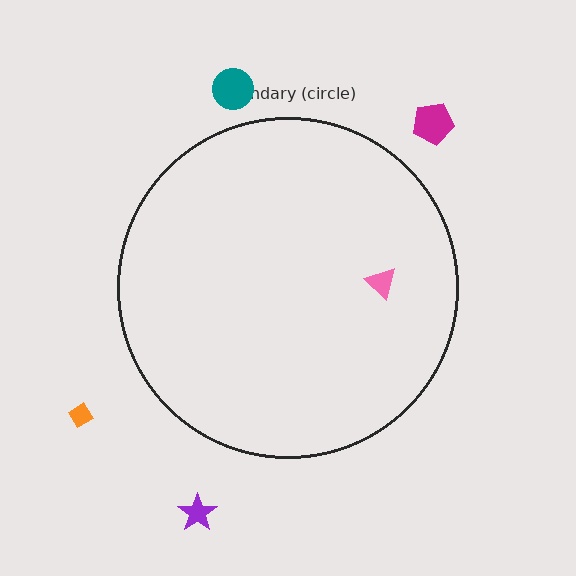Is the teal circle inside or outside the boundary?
Outside.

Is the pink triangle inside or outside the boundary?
Inside.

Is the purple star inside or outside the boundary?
Outside.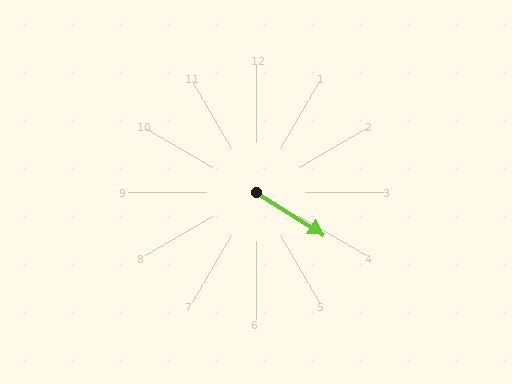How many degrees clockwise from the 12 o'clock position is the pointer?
Approximately 122 degrees.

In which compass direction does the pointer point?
Southeast.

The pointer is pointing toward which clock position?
Roughly 4 o'clock.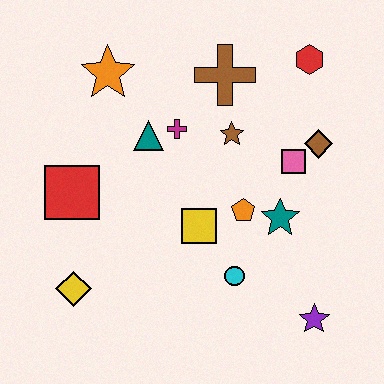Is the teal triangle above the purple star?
Yes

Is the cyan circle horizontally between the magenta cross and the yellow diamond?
No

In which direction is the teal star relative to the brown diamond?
The teal star is below the brown diamond.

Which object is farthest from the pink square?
The yellow diamond is farthest from the pink square.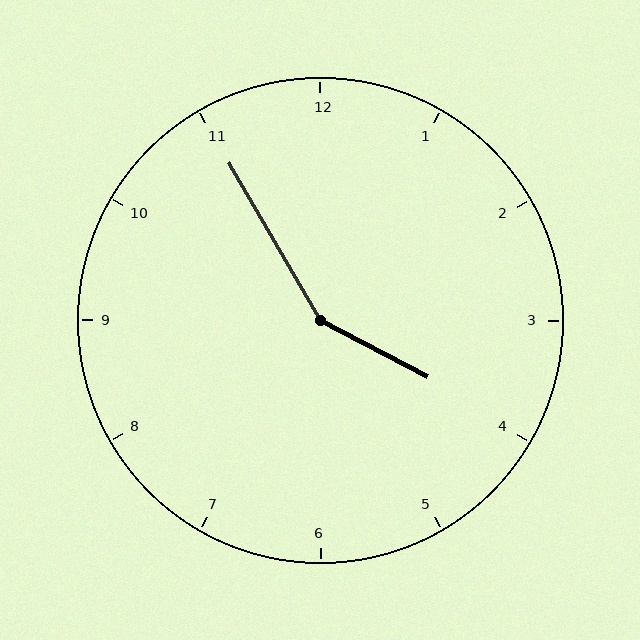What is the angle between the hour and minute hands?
Approximately 148 degrees.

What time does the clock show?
3:55.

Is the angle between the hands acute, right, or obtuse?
It is obtuse.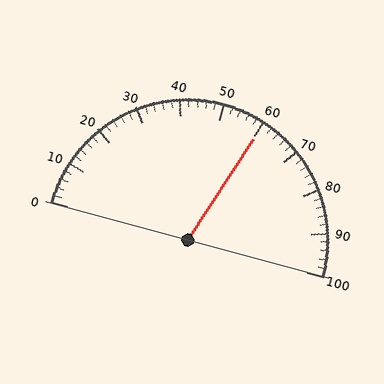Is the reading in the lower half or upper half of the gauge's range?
The reading is in the upper half of the range (0 to 100).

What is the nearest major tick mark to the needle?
The nearest major tick mark is 60.